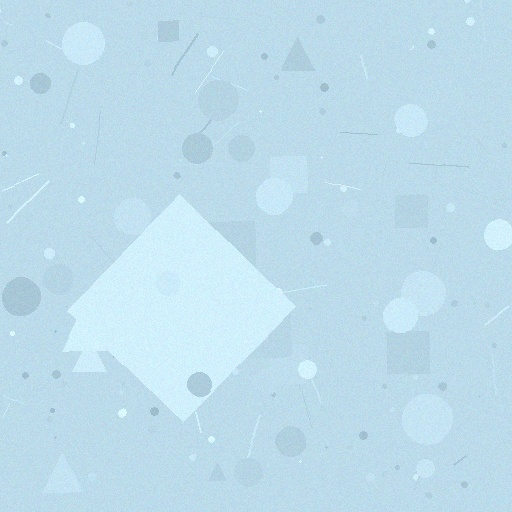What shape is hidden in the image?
A diamond is hidden in the image.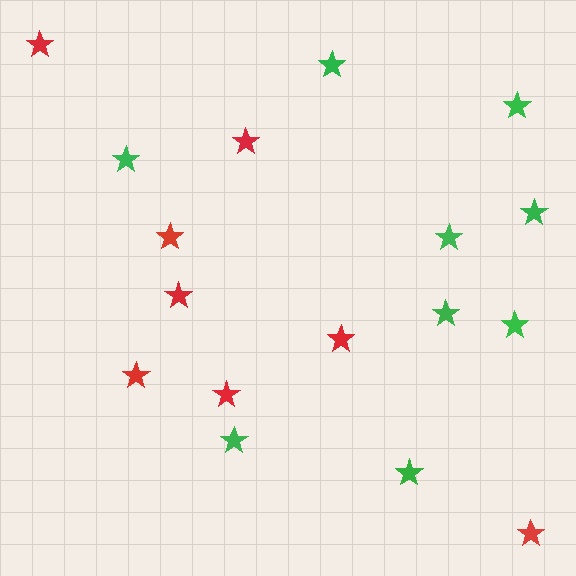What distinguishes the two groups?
There are 2 groups: one group of red stars (8) and one group of green stars (9).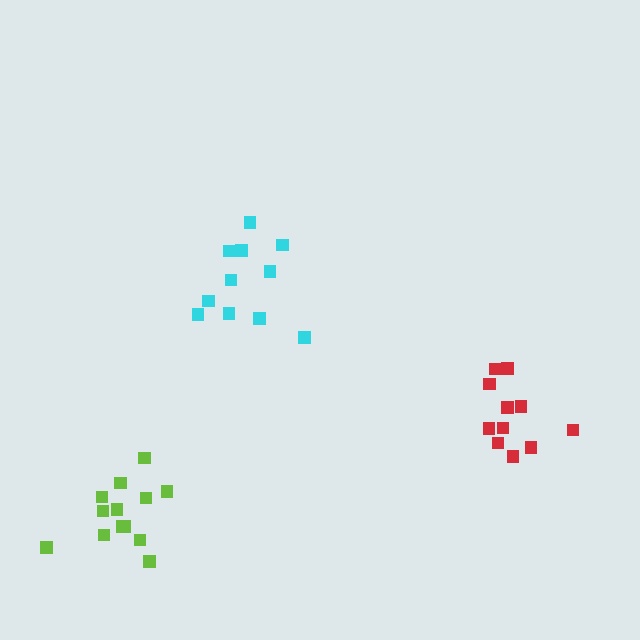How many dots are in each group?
Group 1: 13 dots, Group 2: 11 dots, Group 3: 11 dots (35 total).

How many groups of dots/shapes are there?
There are 3 groups.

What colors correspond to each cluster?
The clusters are colored: lime, cyan, red.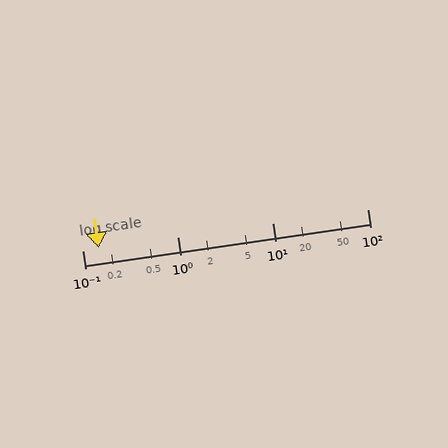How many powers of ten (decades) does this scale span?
The scale spans 3 decades, from 0.1 to 100.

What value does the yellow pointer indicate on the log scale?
The pointer indicates approximately 0.15.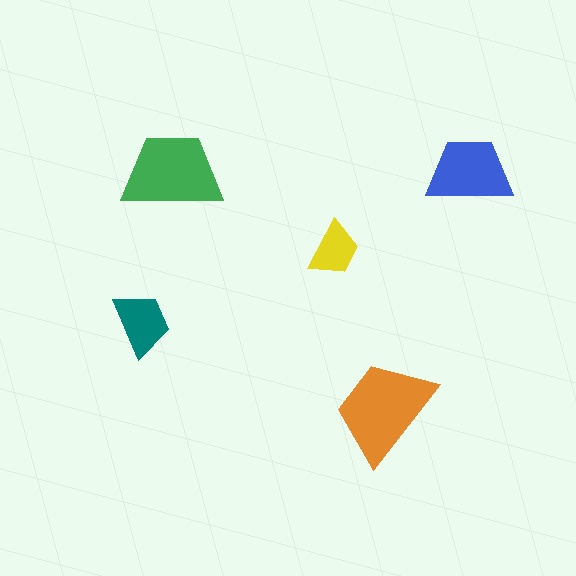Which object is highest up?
The blue trapezoid is topmost.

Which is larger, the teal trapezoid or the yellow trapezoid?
The teal one.